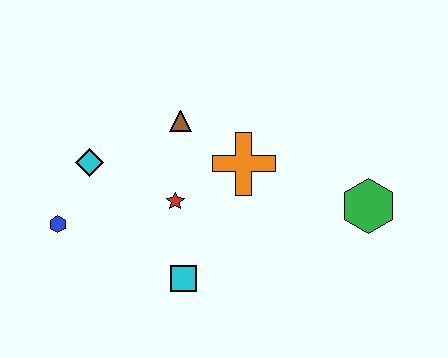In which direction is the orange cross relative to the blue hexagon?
The orange cross is to the right of the blue hexagon.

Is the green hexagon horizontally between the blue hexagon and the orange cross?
No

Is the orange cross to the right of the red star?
Yes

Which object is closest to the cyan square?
The red star is closest to the cyan square.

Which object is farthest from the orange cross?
The blue hexagon is farthest from the orange cross.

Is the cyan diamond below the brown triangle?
Yes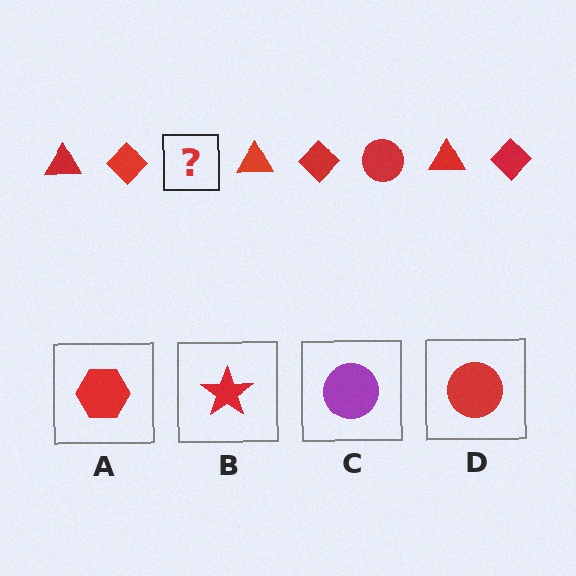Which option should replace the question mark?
Option D.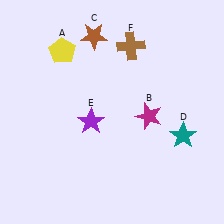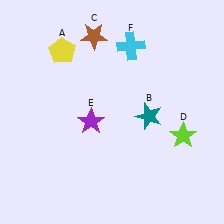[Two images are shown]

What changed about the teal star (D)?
In Image 1, D is teal. In Image 2, it changed to lime.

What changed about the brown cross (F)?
In Image 1, F is brown. In Image 2, it changed to cyan.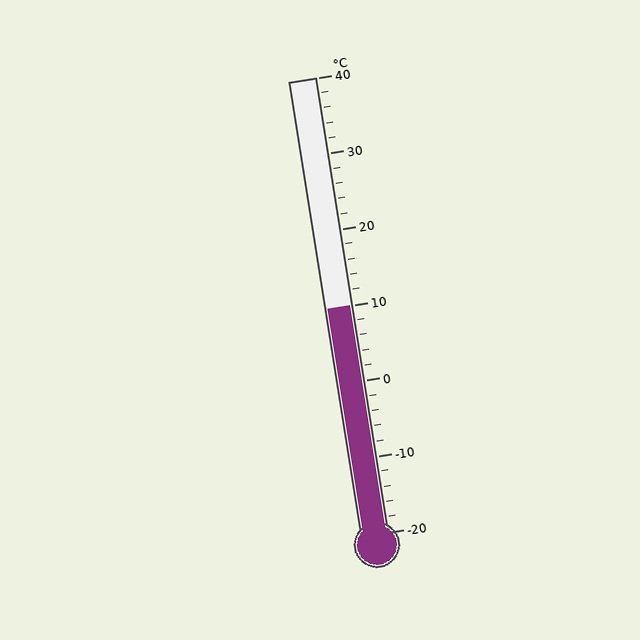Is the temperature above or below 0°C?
The temperature is above 0°C.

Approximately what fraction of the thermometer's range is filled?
The thermometer is filled to approximately 50% of its range.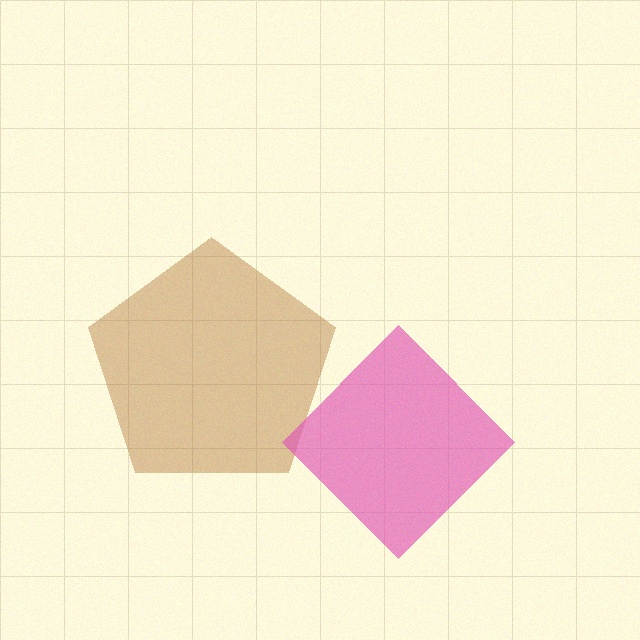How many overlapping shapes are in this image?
There are 2 overlapping shapes in the image.